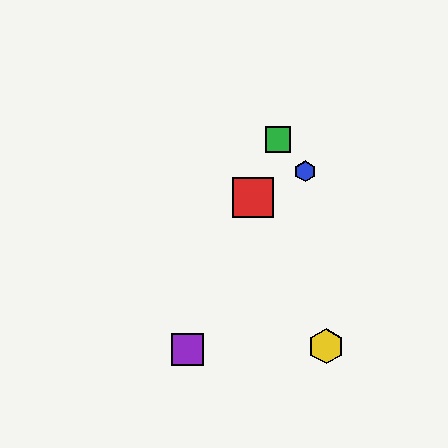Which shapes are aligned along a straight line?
The red square, the green square, the purple square are aligned along a straight line.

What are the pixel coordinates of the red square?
The red square is at (253, 197).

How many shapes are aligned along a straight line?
3 shapes (the red square, the green square, the purple square) are aligned along a straight line.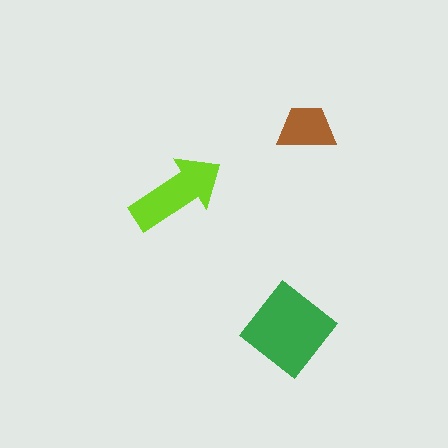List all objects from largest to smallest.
The green diamond, the lime arrow, the brown trapezoid.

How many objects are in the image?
There are 3 objects in the image.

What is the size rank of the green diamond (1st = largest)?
1st.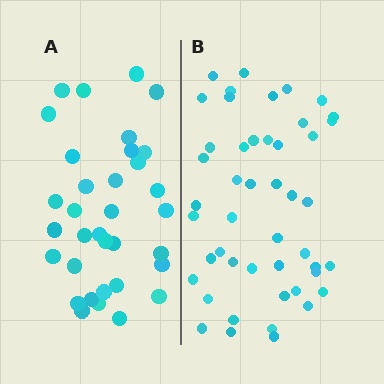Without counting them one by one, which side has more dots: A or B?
Region B (the right region) has more dots.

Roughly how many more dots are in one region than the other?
Region B has approximately 15 more dots than region A.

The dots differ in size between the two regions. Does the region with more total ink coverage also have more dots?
No. Region A has more total ink coverage because its dots are larger, but region B actually contains more individual dots. Total area can be misleading — the number of items is what matters here.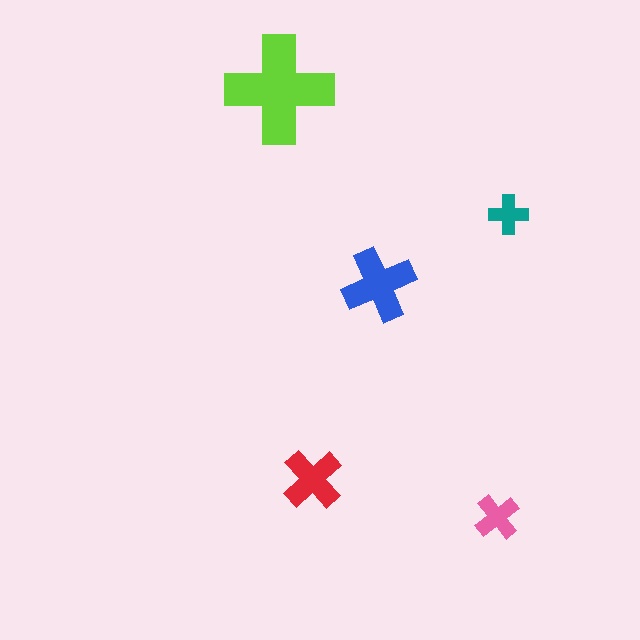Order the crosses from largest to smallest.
the lime one, the blue one, the red one, the pink one, the teal one.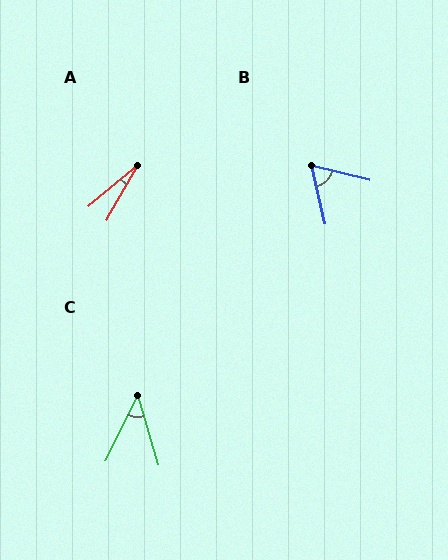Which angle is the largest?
B, at approximately 63 degrees.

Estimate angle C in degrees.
Approximately 43 degrees.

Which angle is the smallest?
A, at approximately 20 degrees.